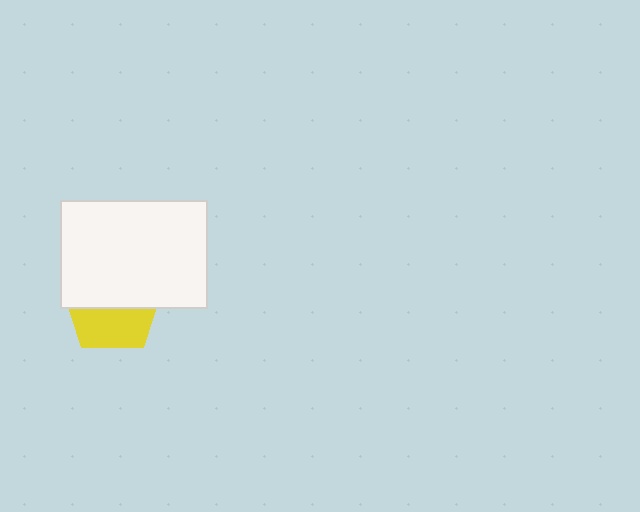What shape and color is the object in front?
The object in front is a white rectangle.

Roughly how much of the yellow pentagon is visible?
A small part of it is visible (roughly 43%).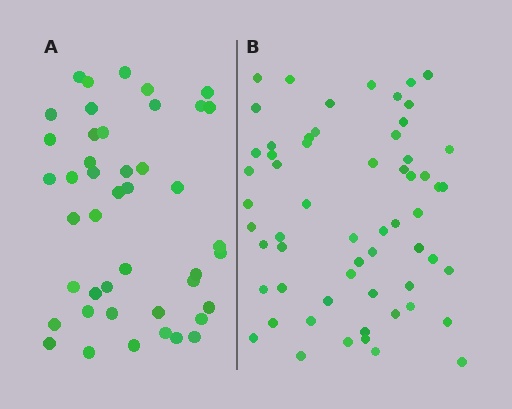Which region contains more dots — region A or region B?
Region B (the right region) has more dots.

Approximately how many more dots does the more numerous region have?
Region B has approximately 15 more dots than region A.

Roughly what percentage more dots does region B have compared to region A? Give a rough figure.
About 35% more.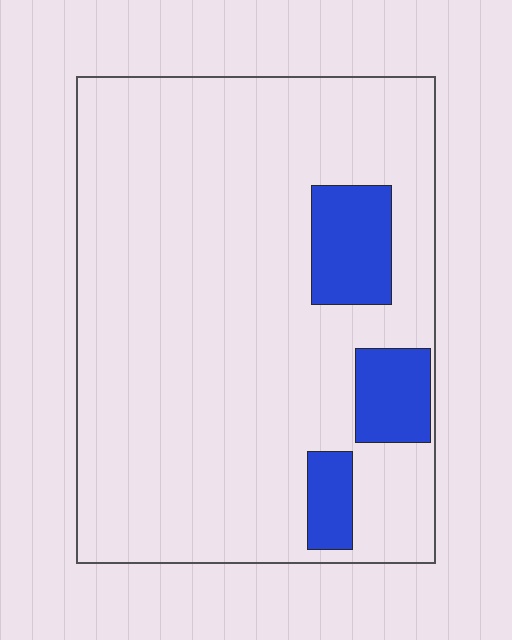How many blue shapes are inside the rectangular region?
3.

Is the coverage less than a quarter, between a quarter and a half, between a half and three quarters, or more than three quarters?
Less than a quarter.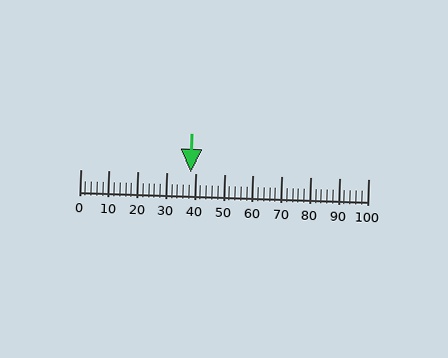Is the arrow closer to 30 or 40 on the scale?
The arrow is closer to 40.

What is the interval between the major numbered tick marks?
The major tick marks are spaced 10 units apart.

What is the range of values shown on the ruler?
The ruler shows values from 0 to 100.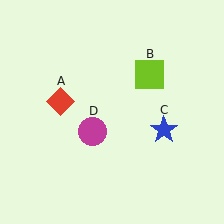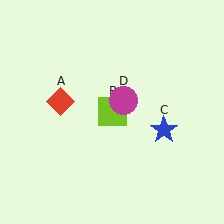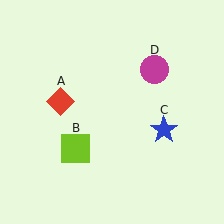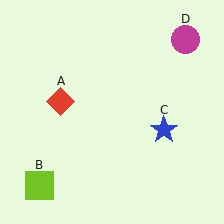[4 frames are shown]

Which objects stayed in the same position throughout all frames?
Red diamond (object A) and blue star (object C) remained stationary.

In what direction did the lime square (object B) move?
The lime square (object B) moved down and to the left.